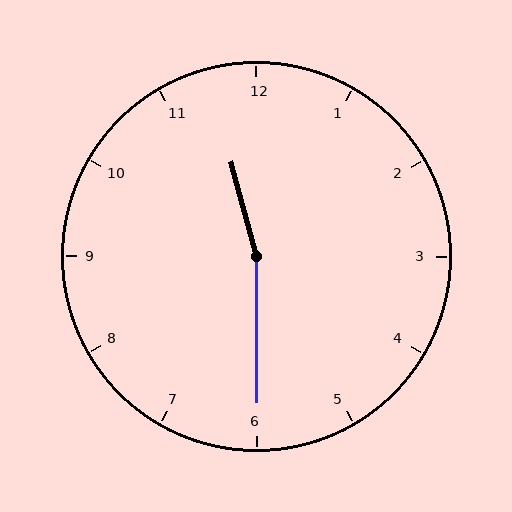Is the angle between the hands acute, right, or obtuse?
It is obtuse.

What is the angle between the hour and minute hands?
Approximately 165 degrees.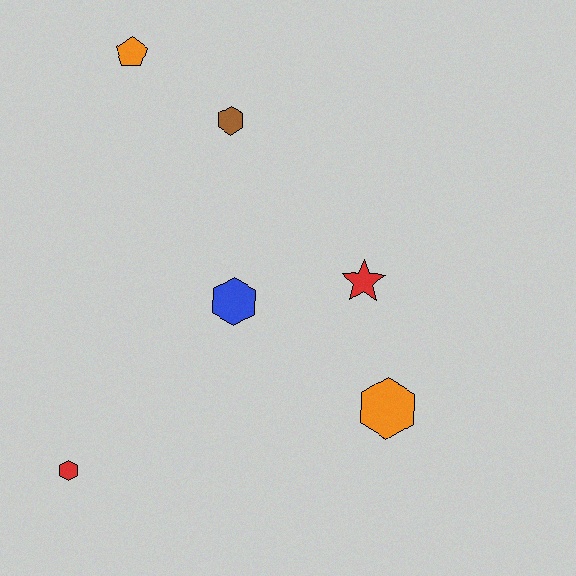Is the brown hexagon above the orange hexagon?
Yes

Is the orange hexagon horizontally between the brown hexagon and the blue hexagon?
No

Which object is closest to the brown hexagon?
The orange pentagon is closest to the brown hexagon.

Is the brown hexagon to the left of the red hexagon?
No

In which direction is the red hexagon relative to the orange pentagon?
The red hexagon is below the orange pentagon.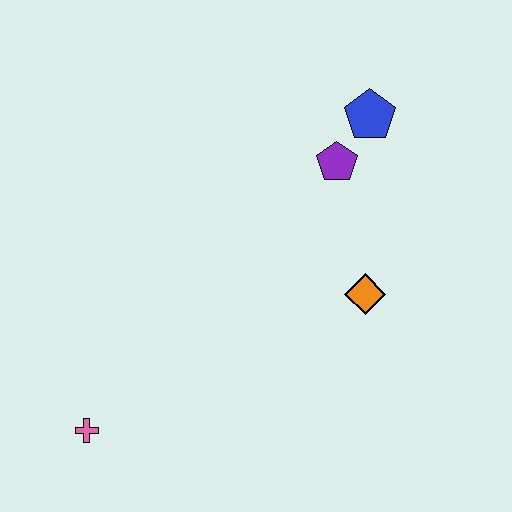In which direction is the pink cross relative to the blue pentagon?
The pink cross is below the blue pentagon.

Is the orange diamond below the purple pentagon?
Yes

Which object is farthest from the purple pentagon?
The pink cross is farthest from the purple pentagon.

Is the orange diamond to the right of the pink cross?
Yes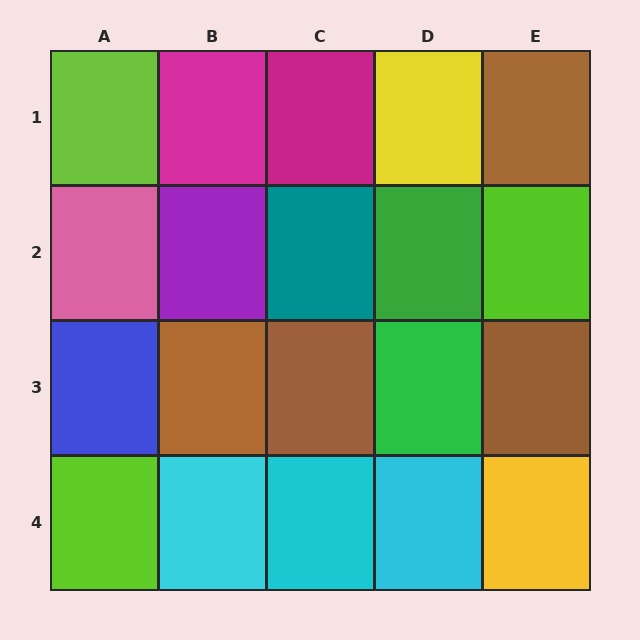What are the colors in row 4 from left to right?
Lime, cyan, cyan, cyan, yellow.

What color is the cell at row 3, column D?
Green.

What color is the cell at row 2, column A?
Pink.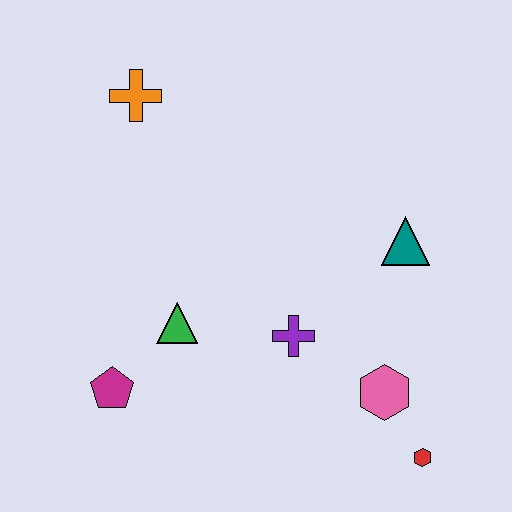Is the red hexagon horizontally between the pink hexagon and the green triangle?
No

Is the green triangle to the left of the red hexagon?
Yes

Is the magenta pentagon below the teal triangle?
Yes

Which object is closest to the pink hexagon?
The red hexagon is closest to the pink hexagon.